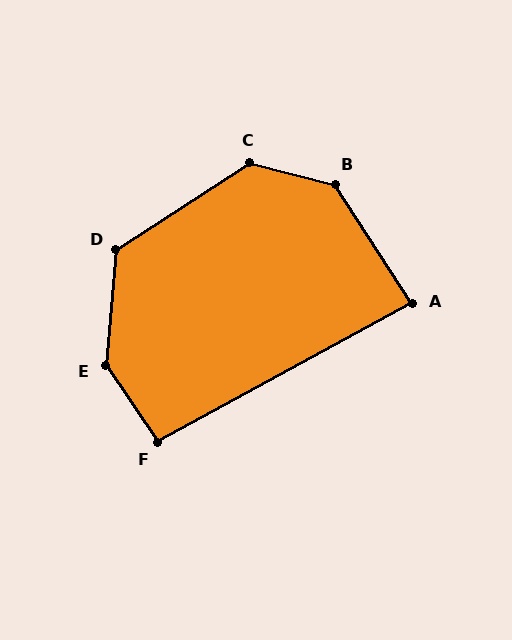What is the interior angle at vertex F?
Approximately 95 degrees (obtuse).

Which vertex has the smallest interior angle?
A, at approximately 86 degrees.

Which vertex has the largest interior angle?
E, at approximately 141 degrees.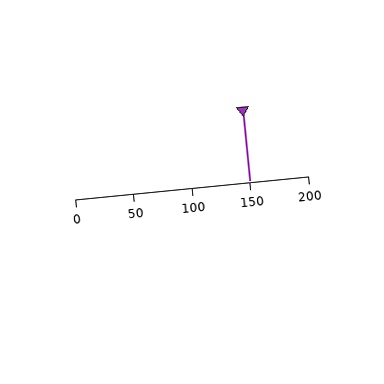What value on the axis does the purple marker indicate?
The marker indicates approximately 150.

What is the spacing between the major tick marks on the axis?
The major ticks are spaced 50 apart.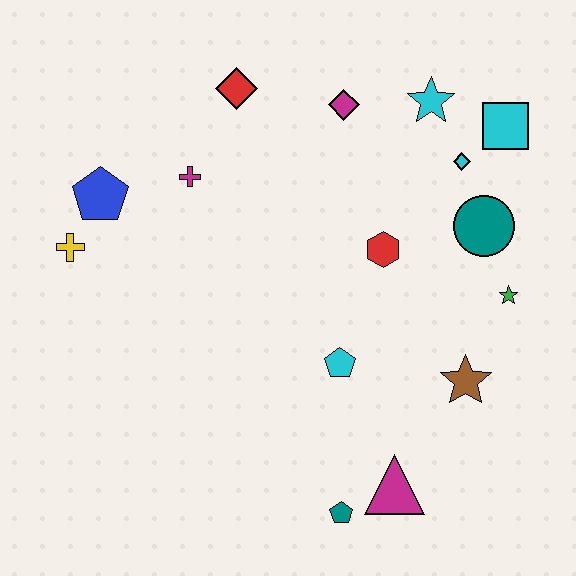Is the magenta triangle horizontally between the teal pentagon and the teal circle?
Yes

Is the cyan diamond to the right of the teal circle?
No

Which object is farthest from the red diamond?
The teal pentagon is farthest from the red diamond.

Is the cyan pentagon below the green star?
Yes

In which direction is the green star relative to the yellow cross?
The green star is to the right of the yellow cross.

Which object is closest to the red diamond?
The magenta cross is closest to the red diamond.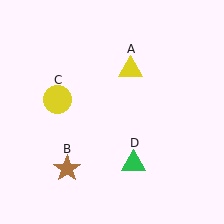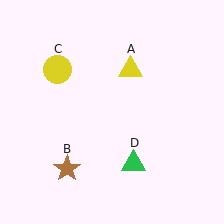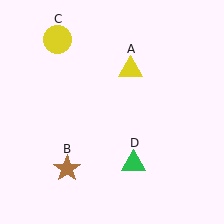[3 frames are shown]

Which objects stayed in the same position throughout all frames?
Yellow triangle (object A) and brown star (object B) and green triangle (object D) remained stationary.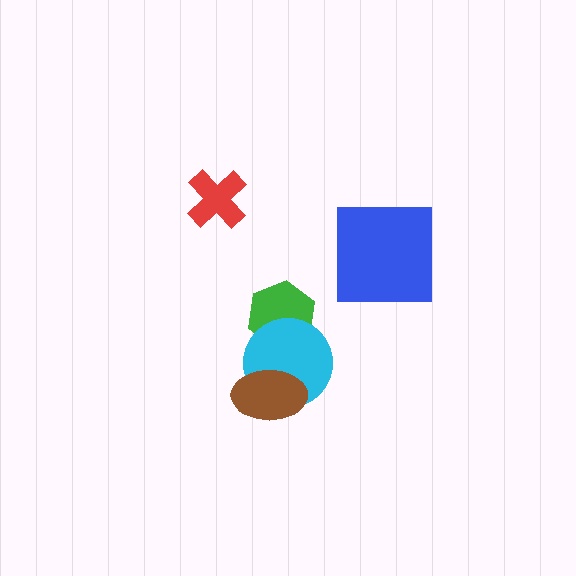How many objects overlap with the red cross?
0 objects overlap with the red cross.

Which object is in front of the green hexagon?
The cyan circle is in front of the green hexagon.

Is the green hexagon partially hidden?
Yes, it is partially covered by another shape.